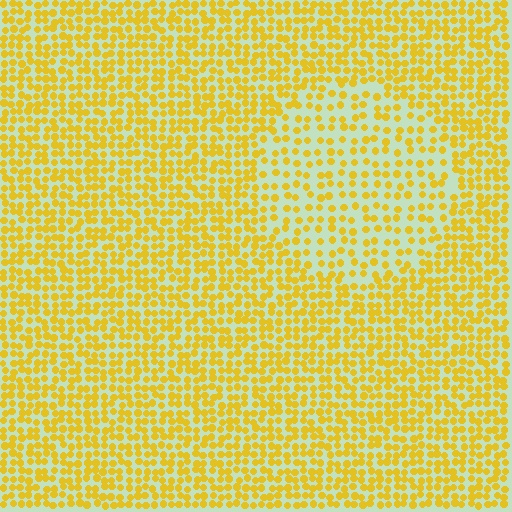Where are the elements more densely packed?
The elements are more densely packed outside the circle boundary.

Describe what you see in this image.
The image contains small yellow elements arranged at two different densities. A circle-shaped region is visible where the elements are less densely packed than the surrounding area.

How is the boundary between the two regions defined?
The boundary is defined by a change in element density (approximately 1.8x ratio). All elements are the same color, size, and shape.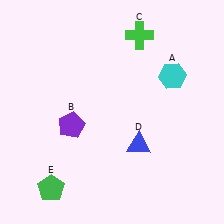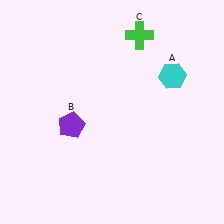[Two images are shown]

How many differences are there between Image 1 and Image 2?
There are 2 differences between the two images.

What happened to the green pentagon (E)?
The green pentagon (E) was removed in Image 2. It was in the bottom-left area of Image 1.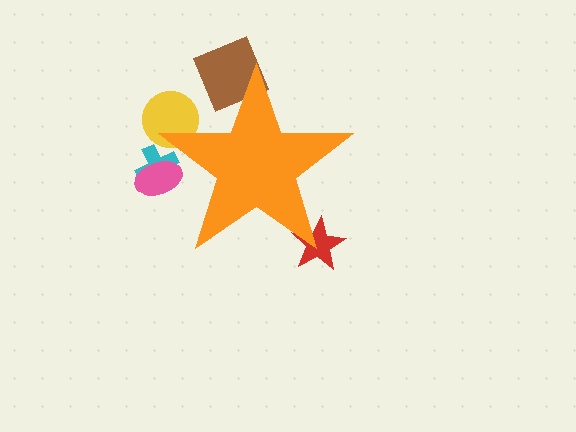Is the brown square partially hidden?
Yes, the brown square is partially hidden behind the orange star.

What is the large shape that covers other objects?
An orange star.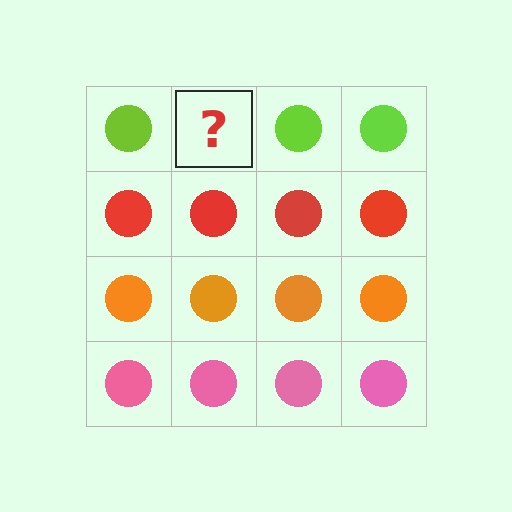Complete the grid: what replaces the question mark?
The question mark should be replaced with a lime circle.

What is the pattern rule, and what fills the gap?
The rule is that each row has a consistent color. The gap should be filled with a lime circle.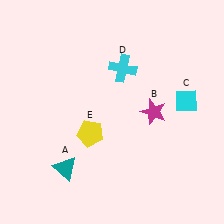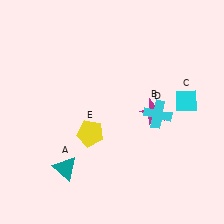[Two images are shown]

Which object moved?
The cyan cross (D) moved down.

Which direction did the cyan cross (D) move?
The cyan cross (D) moved down.